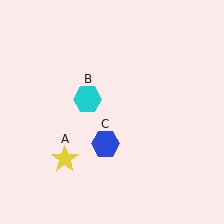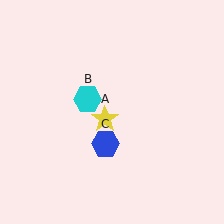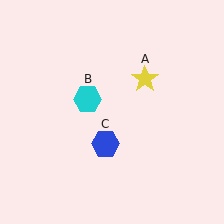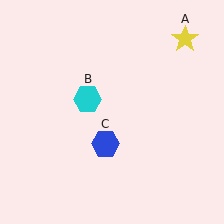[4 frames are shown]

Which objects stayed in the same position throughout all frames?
Cyan hexagon (object B) and blue hexagon (object C) remained stationary.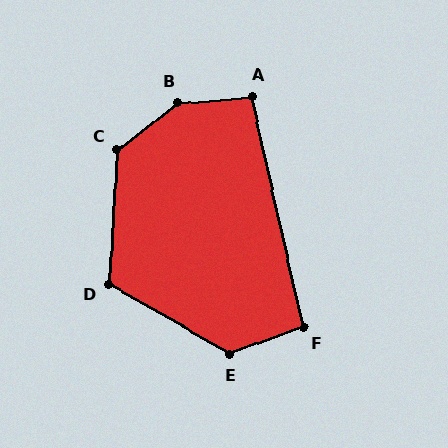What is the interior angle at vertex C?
Approximately 132 degrees (obtuse).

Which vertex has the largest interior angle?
B, at approximately 146 degrees.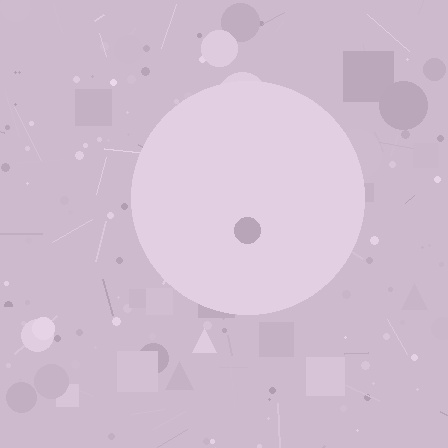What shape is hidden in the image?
A circle is hidden in the image.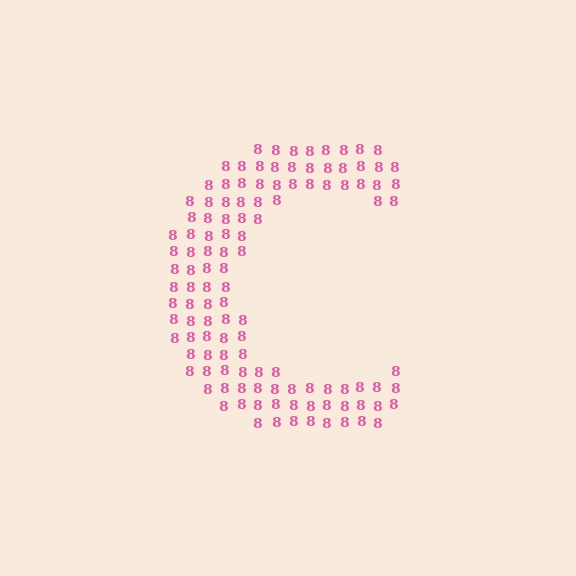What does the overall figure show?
The overall figure shows the letter C.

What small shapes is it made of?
It is made of small digit 8's.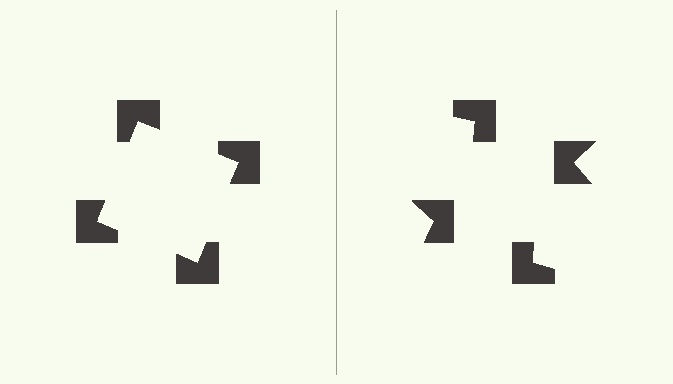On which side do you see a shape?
An illusory square appears on the left side. On the right side the wedge cuts are rotated, so no coherent shape forms.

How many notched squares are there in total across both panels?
8 — 4 on each side.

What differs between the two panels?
The notched squares are positioned identically on both sides; only the wedge orientations differ. On the left they align to a square; on the right they are misaligned.